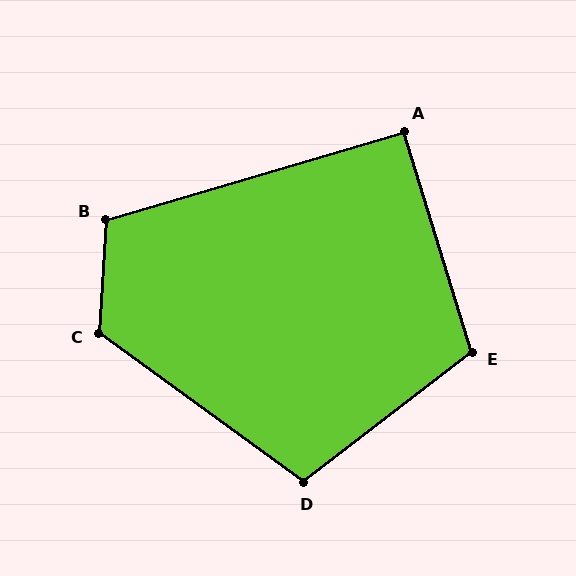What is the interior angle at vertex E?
Approximately 111 degrees (obtuse).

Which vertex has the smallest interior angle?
A, at approximately 91 degrees.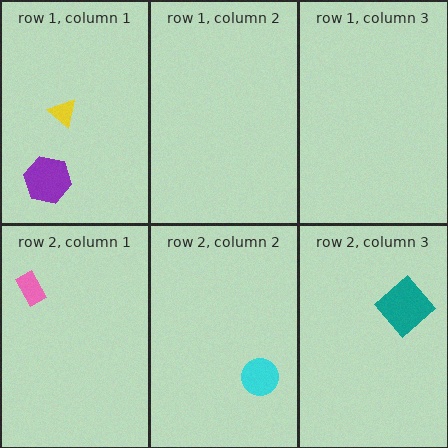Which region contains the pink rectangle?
The row 2, column 1 region.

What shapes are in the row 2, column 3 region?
The teal diamond.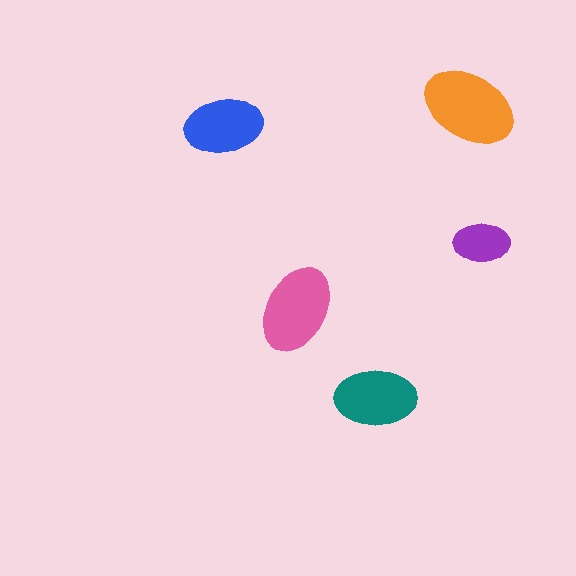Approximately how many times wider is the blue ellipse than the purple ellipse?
About 1.5 times wider.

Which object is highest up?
The orange ellipse is topmost.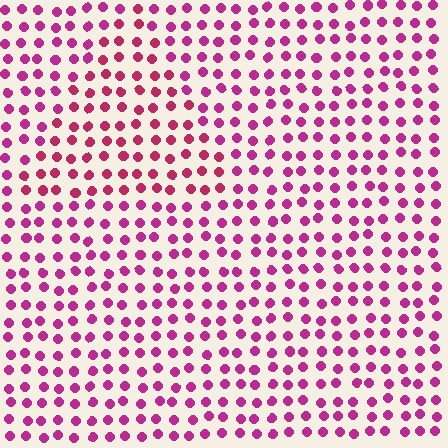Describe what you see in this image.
The image is filled with small magenta elements in a uniform arrangement. A triangle-shaped region is visible where the elements are tinted to a slightly different hue, forming a subtle color boundary.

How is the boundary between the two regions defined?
The boundary is defined purely by a slight shift in hue (about 20 degrees). Spacing, size, and orientation are identical on both sides.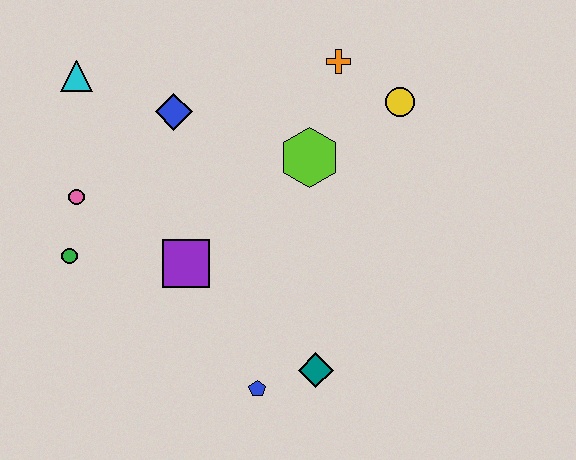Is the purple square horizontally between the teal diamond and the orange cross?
No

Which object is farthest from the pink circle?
The yellow circle is farthest from the pink circle.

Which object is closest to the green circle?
The pink circle is closest to the green circle.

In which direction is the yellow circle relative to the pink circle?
The yellow circle is to the right of the pink circle.